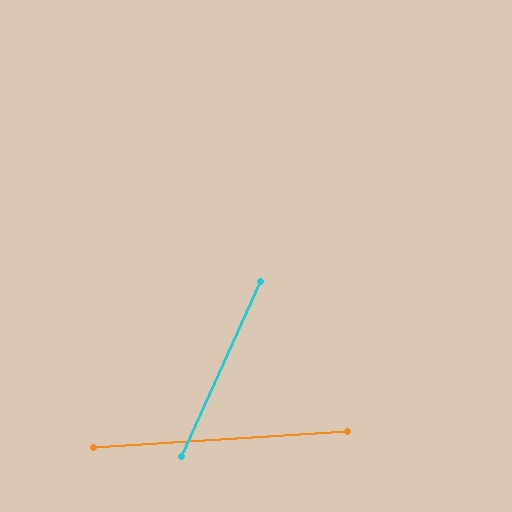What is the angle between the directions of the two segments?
Approximately 62 degrees.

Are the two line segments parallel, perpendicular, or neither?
Neither parallel nor perpendicular — they differ by about 62°.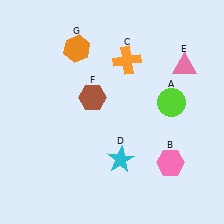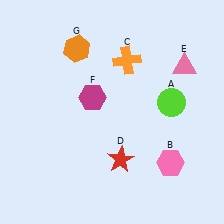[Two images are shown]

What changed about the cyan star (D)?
In Image 1, D is cyan. In Image 2, it changed to red.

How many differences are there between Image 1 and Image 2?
There are 2 differences between the two images.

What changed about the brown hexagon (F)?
In Image 1, F is brown. In Image 2, it changed to magenta.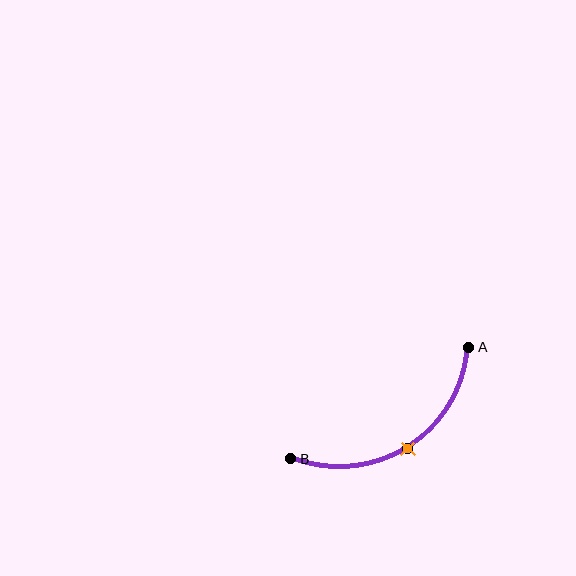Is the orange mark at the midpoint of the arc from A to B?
Yes. The orange mark lies on the arc at equal arc-length from both A and B — it is the arc midpoint.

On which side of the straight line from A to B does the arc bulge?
The arc bulges below the straight line connecting A and B.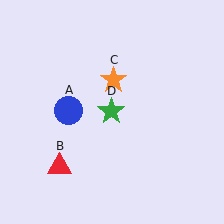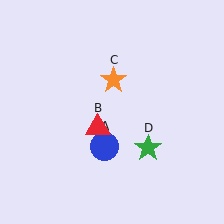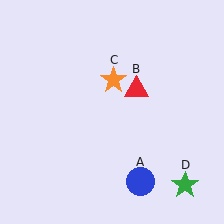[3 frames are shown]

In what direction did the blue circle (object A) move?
The blue circle (object A) moved down and to the right.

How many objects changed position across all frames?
3 objects changed position: blue circle (object A), red triangle (object B), green star (object D).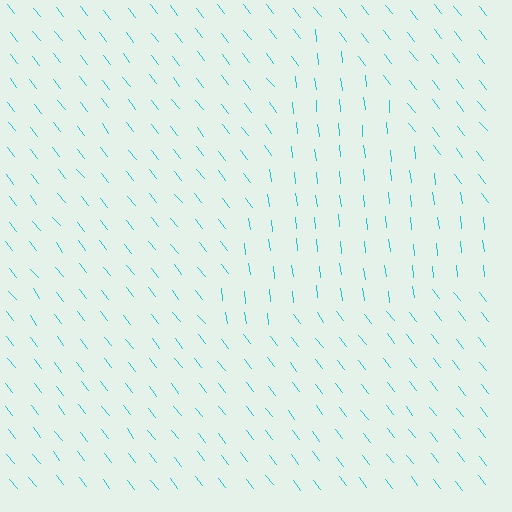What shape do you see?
I see a triangle.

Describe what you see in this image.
The image is filled with small cyan line segments. A triangle region in the image has lines oriented differently from the surrounding lines, creating a visible texture boundary.